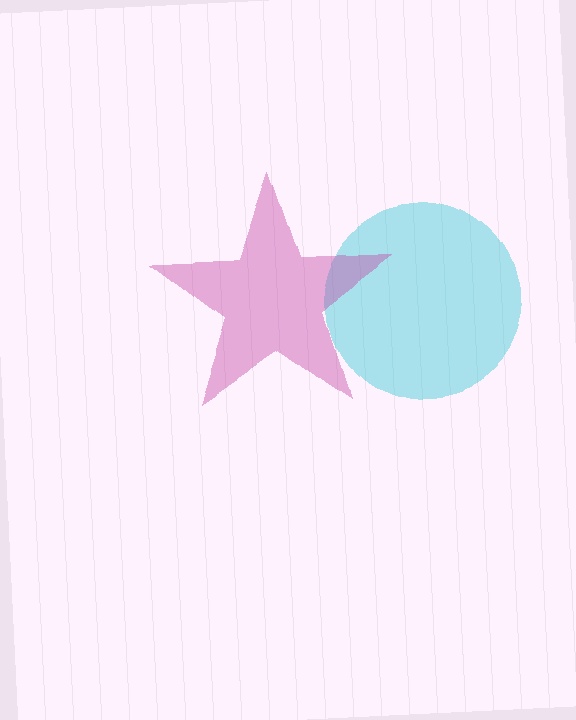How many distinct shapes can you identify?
There are 2 distinct shapes: a cyan circle, a magenta star.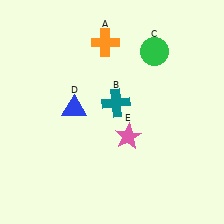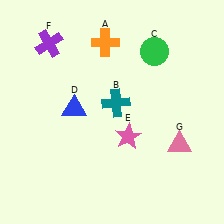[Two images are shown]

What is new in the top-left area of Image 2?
A purple cross (F) was added in the top-left area of Image 2.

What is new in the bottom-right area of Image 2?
A pink triangle (G) was added in the bottom-right area of Image 2.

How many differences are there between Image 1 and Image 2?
There are 2 differences between the two images.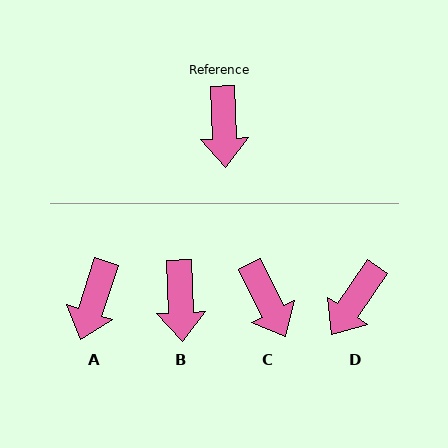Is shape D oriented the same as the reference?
No, it is off by about 36 degrees.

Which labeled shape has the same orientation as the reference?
B.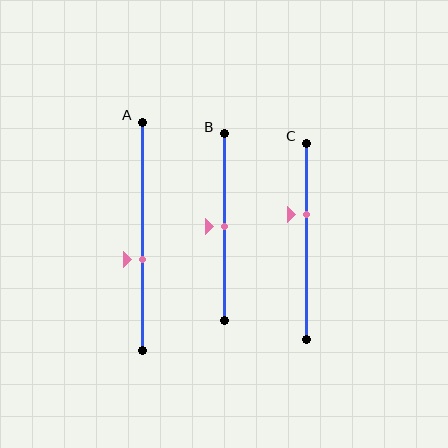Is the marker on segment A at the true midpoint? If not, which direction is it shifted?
No, the marker on segment A is shifted downward by about 10% of the segment length.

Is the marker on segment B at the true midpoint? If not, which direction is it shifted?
Yes, the marker on segment B is at the true midpoint.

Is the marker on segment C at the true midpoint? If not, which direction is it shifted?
No, the marker on segment C is shifted upward by about 14% of the segment length.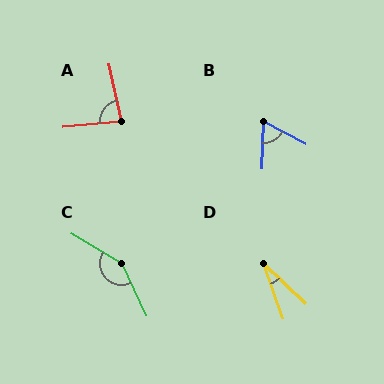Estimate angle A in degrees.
Approximately 84 degrees.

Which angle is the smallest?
D, at approximately 27 degrees.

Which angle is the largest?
C, at approximately 146 degrees.